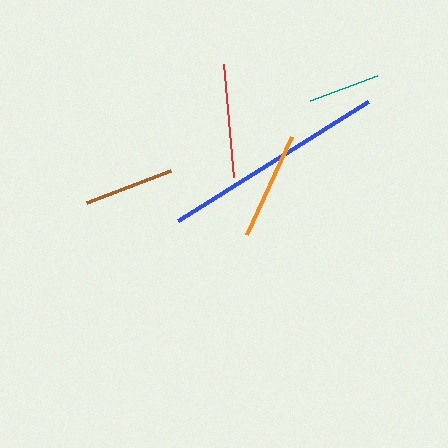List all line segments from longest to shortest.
From longest to shortest: blue, red, orange, brown, teal.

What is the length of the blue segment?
The blue segment is approximately 224 pixels long.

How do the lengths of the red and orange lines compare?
The red and orange lines are approximately the same length.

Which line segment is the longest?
The blue line is the longest at approximately 224 pixels.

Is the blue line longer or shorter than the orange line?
The blue line is longer than the orange line.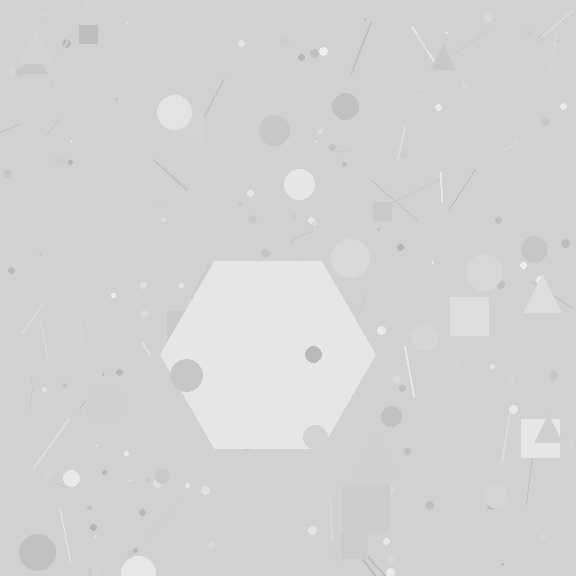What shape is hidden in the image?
A hexagon is hidden in the image.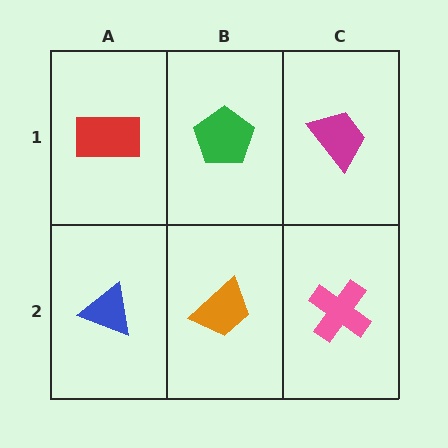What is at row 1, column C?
A magenta trapezoid.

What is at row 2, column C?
A pink cross.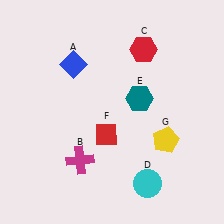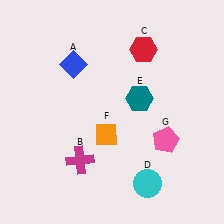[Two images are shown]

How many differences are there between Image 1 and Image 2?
There are 2 differences between the two images.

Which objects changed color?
F changed from red to orange. G changed from yellow to pink.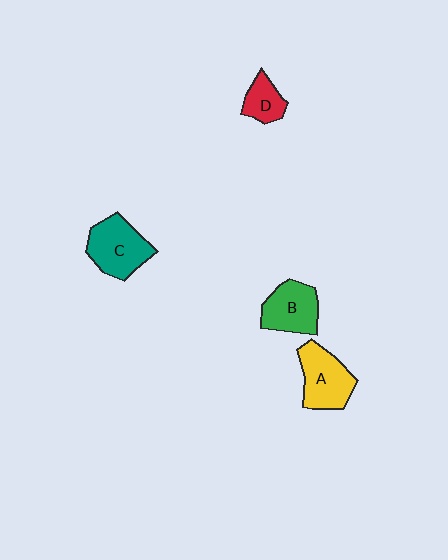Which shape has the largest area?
Shape C (teal).